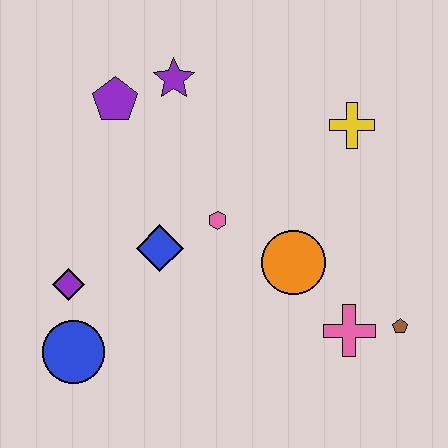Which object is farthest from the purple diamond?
The brown pentagon is farthest from the purple diamond.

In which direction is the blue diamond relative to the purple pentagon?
The blue diamond is below the purple pentagon.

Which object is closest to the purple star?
The purple pentagon is closest to the purple star.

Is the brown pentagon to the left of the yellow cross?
No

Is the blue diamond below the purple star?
Yes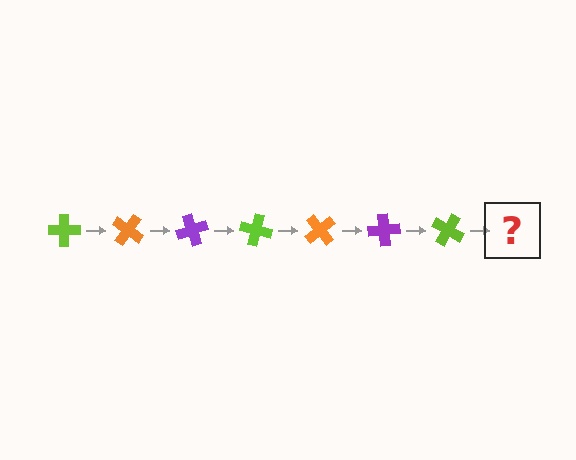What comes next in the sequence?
The next element should be an orange cross, rotated 245 degrees from the start.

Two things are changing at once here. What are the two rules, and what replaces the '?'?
The two rules are that it rotates 35 degrees each step and the color cycles through lime, orange, and purple. The '?' should be an orange cross, rotated 245 degrees from the start.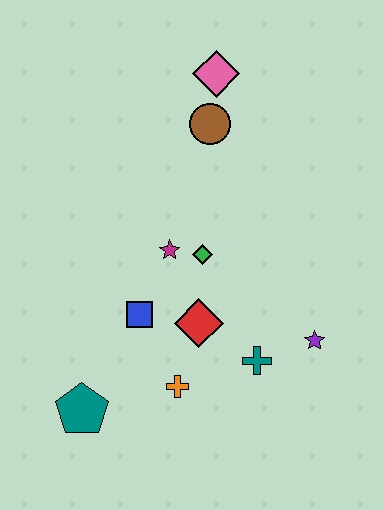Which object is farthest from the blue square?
The pink diamond is farthest from the blue square.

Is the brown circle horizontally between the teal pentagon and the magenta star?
No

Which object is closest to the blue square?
The red diamond is closest to the blue square.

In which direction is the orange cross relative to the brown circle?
The orange cross is below the brown circle.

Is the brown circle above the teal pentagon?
Yes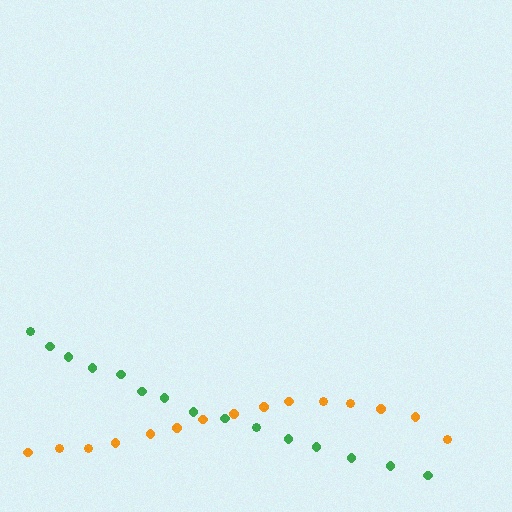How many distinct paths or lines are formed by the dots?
There are 2 distinct paths.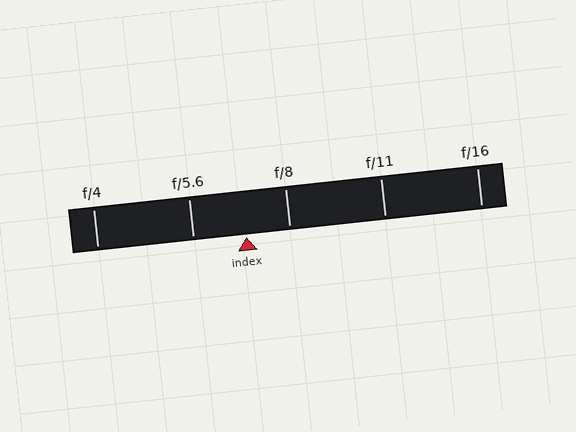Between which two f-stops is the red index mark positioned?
The index mark is between f/5.6 and f/8.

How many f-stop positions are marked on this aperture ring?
There are 5 f-stop positions marked.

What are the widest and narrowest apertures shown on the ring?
The widest aperture shown is f/4 and the narrowest is f/16.